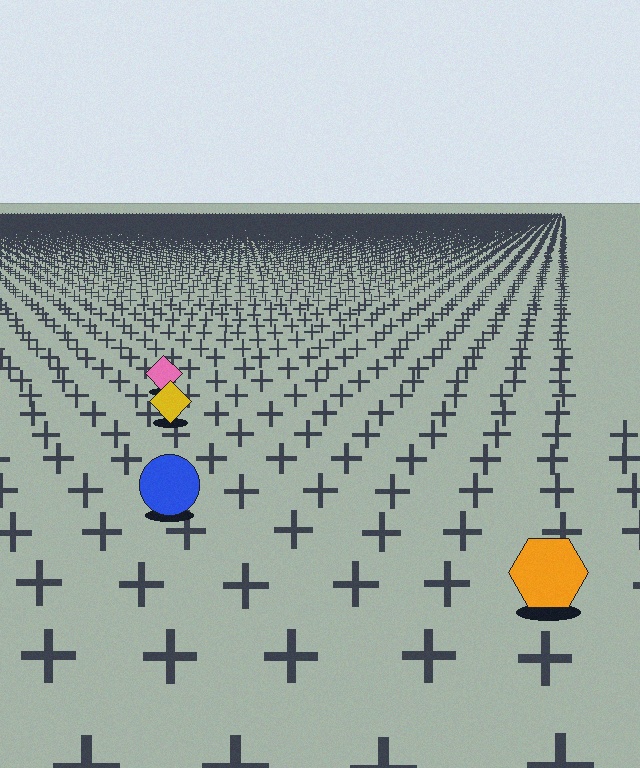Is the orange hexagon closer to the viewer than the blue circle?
Yes. The orange hexagon is closer — you can tell from the texture gradient: the ground texture is coarser near it.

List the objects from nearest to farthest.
From nearest to farthest: the orange hexagon, the blue circle, the yellow diamond, the pink diamond.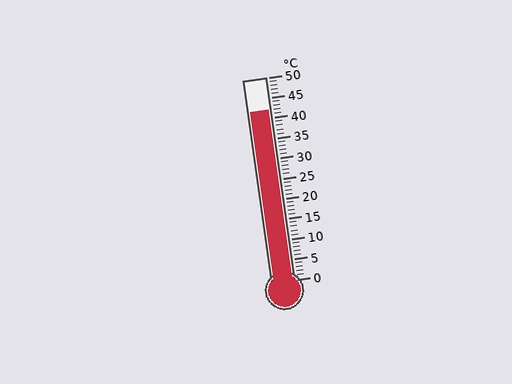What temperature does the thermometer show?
The thermometer shows approximately 42°C.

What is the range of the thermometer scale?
The thermometer scale ranges from 0°C to 50°C.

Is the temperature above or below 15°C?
The temperature is above 15°C.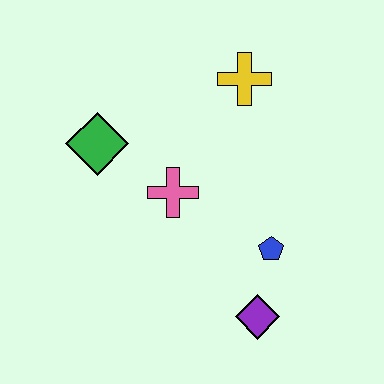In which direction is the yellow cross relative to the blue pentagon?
The yellow cross is above the blue pentagon.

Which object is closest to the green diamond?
The pink cross is closest to the green diamond.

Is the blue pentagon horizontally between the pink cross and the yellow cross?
No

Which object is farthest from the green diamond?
The purple diamond is farthest from the green diamond.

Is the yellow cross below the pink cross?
No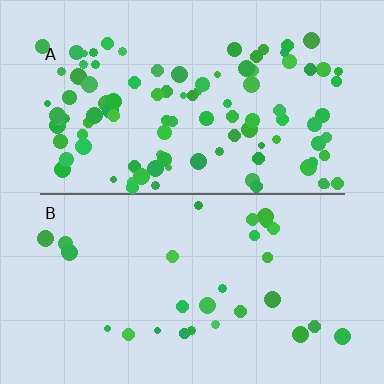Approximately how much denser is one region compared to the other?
Approximately 3.6× — region A over region B.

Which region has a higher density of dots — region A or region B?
A (the top).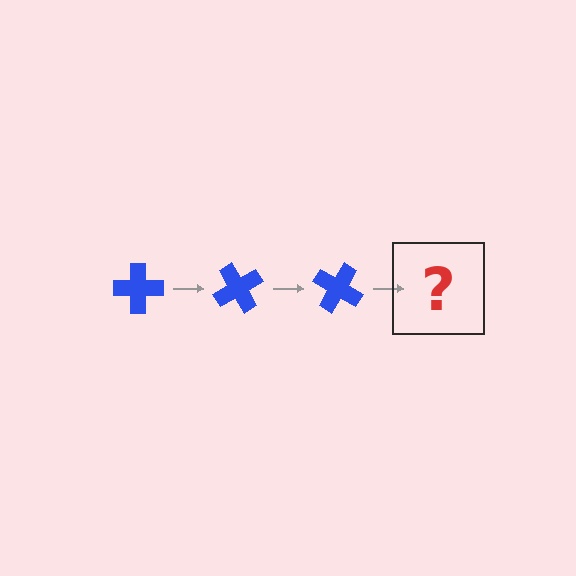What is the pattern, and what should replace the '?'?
The pattern is that the cross rotates 60 degrees each step. The '?' should be a blue cross rotated 180 degrees.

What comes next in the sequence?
The next element should be a blue cross rotated 180 degrees.